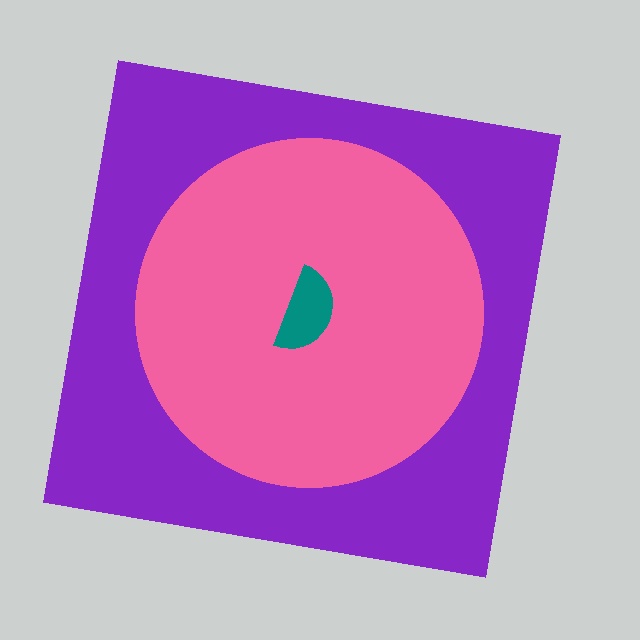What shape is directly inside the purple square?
The pink circle.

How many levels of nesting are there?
3.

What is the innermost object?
The teal semicircle.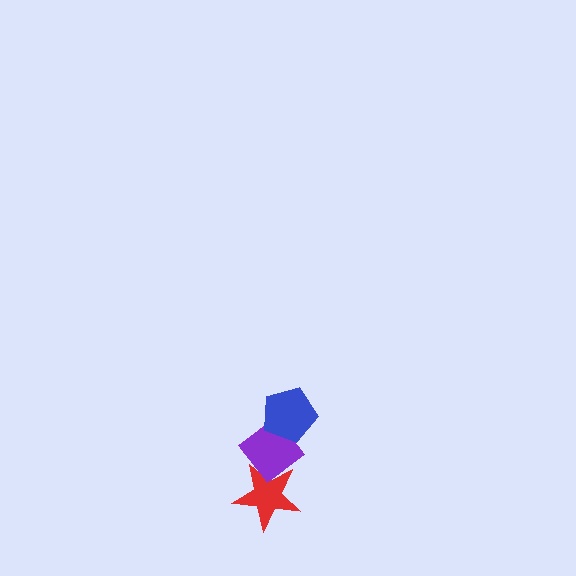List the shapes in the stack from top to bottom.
From top to bottom: the blue pentagon, the purple diamond, the red star.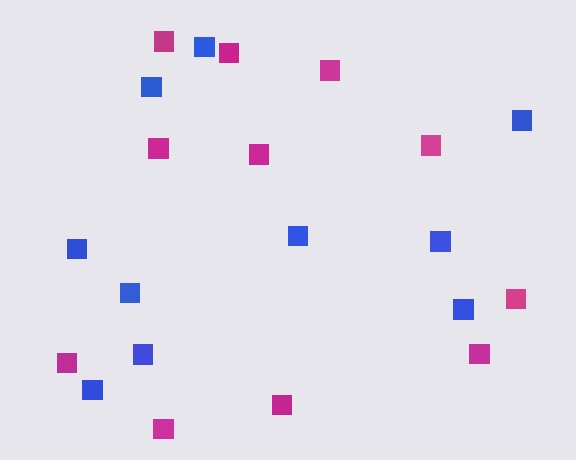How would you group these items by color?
There are 2 groups: one group of magenta squares (11) and one group of blue squares (10).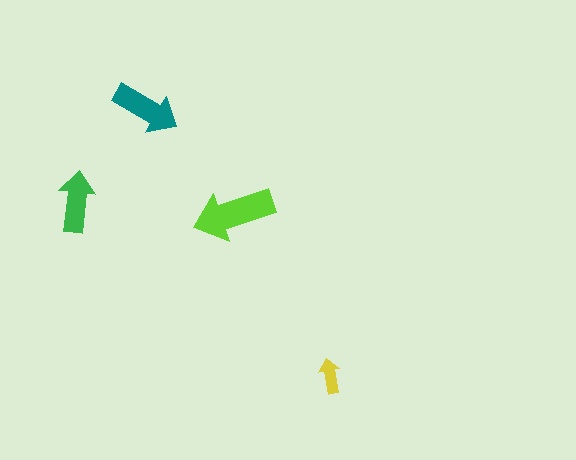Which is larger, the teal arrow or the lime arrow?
The lime one.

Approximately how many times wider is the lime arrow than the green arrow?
About 1.5 times wider.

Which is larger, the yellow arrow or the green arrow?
The green one.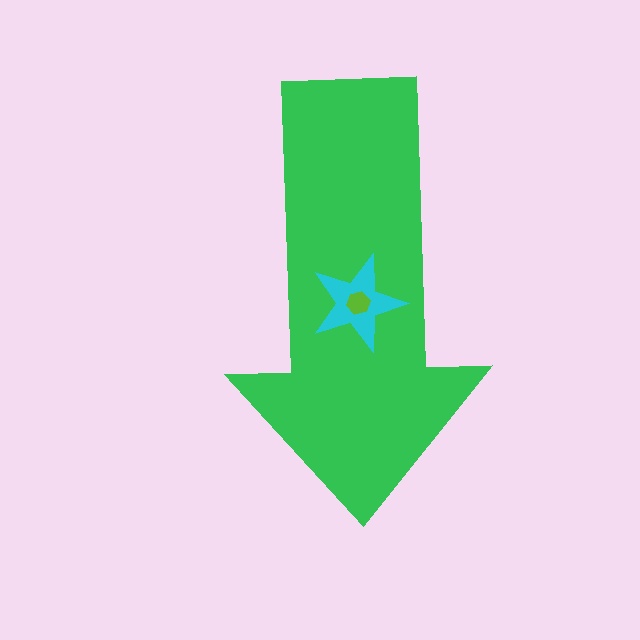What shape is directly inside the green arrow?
The cyan star.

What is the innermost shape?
The lime hexagon.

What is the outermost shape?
The green arrow.